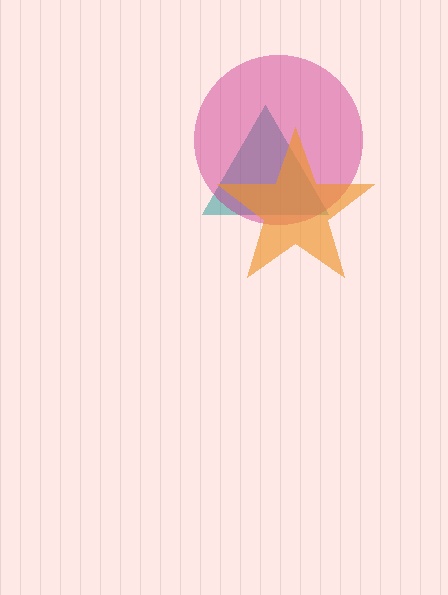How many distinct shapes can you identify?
There are 3 distinct shapes: a teal triangle, a magenta circle, an orange star.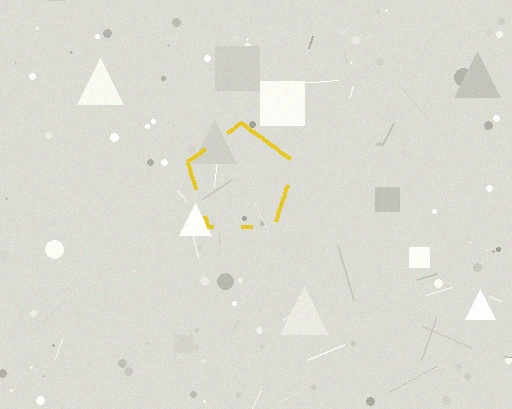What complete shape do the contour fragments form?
The contour fragments form a pentagon.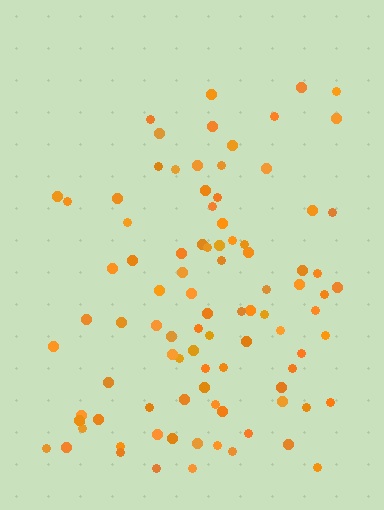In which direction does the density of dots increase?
From top to bottom, with the bottom side densest.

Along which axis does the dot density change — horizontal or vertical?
Vertical.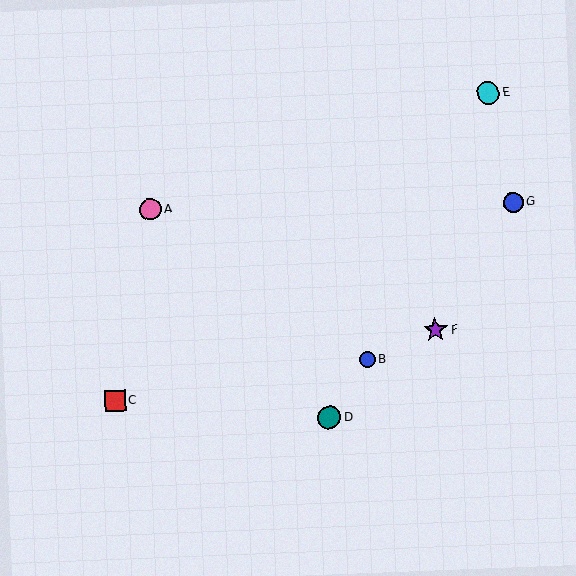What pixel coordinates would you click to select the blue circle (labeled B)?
Click at (367, 360) to select the blue circle B.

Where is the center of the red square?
The center of the red square is at (115, 401).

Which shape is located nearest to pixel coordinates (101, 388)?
The red square (labeled C) at (115, 401) is nearest to that location.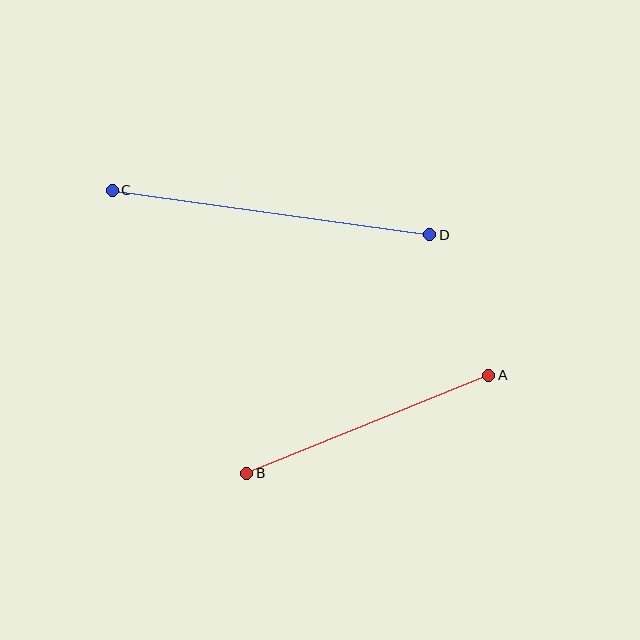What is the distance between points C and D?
The distance is approximately 320 pixels.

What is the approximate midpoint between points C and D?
The midpoint is at approximately (271, 212) pixels.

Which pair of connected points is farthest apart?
Points C and D are farthest apart.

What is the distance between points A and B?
The distance is approximately 261 pixels.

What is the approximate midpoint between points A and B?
The midpoint is at approximately (368, 424) pixels.